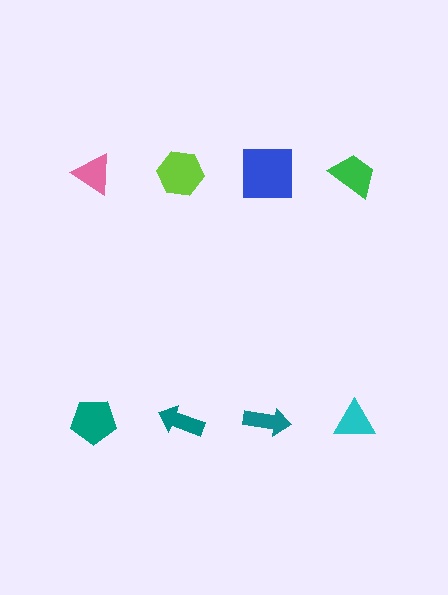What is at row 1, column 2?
A lime hexagon.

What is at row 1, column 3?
A blue square.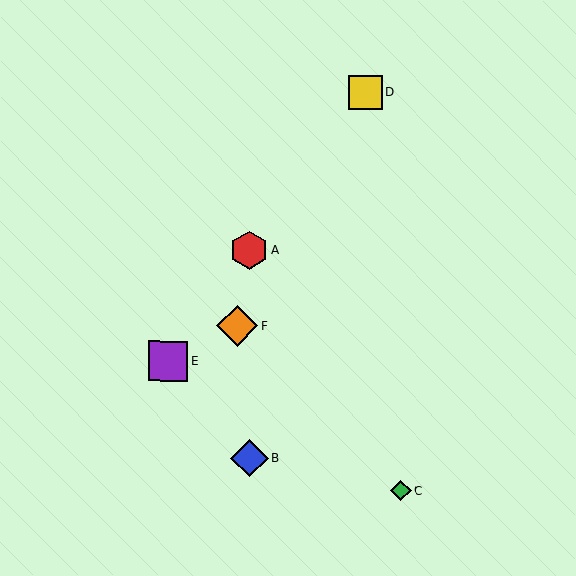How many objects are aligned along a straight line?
3 objects (A, D, E) are aligned along a straight line.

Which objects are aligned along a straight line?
Objects A, D, E are aligned along a straight line.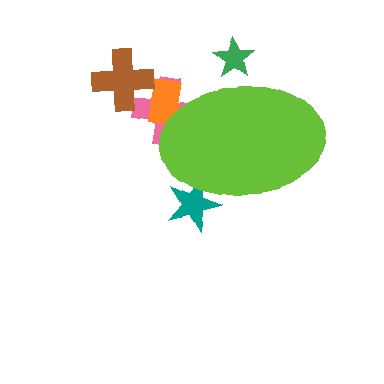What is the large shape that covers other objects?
A lime ellipse.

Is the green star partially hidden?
Yes, the green star is partially hidden behind the lime ellipse.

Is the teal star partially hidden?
Yes, the teal star is partially hidden behind the lime ellipse.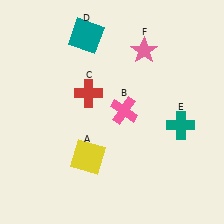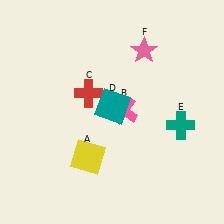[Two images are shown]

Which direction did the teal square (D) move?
The teal square (D) moved down.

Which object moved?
The teal square (D) moved down.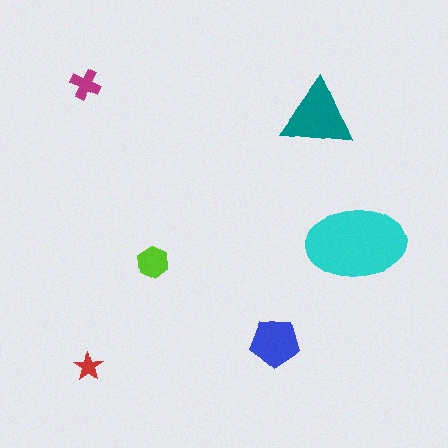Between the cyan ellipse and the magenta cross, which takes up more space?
The cyan ellipse.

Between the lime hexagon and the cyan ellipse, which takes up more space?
The cyan ellipse.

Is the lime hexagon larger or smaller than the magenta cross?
Larger.